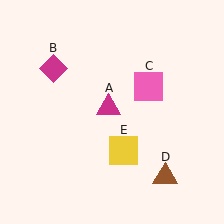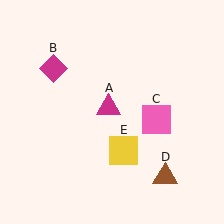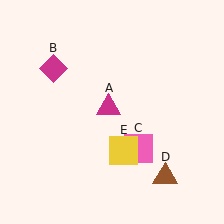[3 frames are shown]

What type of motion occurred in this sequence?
The pink square (object C) rotated clockwise around the center of the scene.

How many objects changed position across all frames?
1 object changed position: pink square (object C).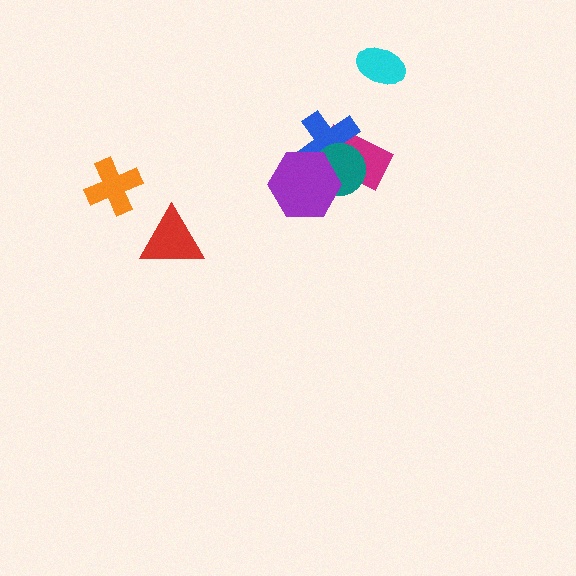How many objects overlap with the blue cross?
3 objects overlap with the blue cross.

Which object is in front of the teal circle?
The purple hexagon is in front of the teal circle.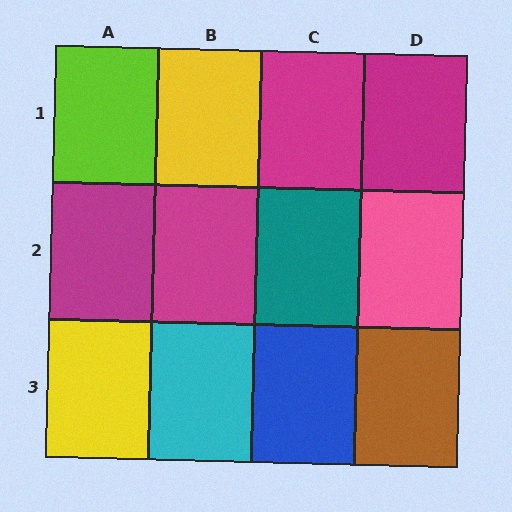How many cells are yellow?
2 cells are yellow.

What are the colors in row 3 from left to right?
Yellow, cyan, blue, brown.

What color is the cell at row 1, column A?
Lime.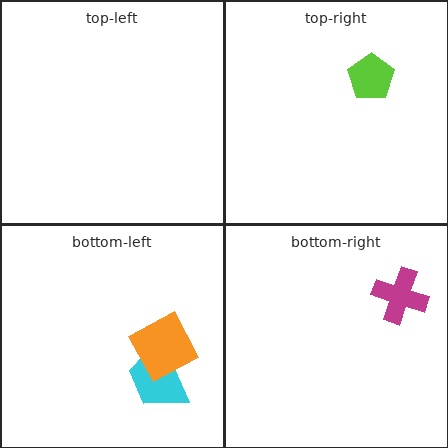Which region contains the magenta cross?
The bottom-right region.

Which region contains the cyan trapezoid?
The bottom-left region.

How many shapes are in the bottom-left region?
2.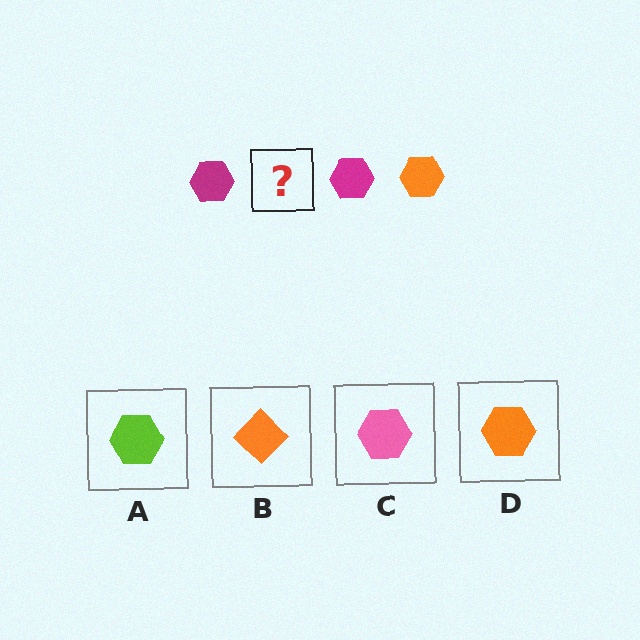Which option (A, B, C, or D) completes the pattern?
D.